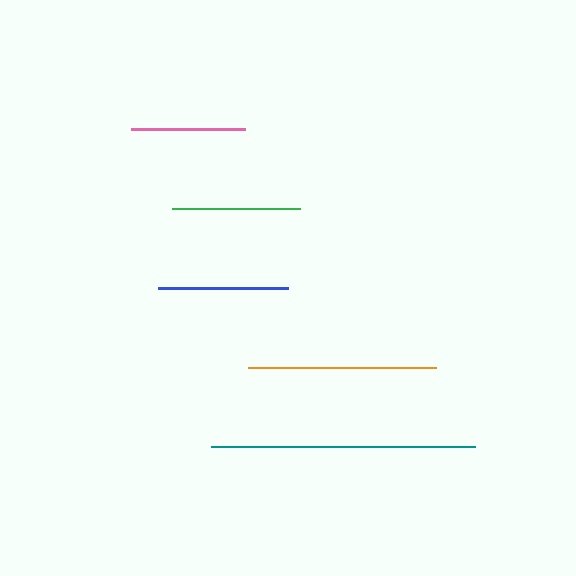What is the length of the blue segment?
The blue segment is approximately 130 pixels long.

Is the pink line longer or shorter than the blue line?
The blue line is longer than the pink line.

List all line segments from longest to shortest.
From longest to shortest: teal, orange, blue, green, pink.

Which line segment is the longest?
The teal line is the longest at approximately 264 pixels.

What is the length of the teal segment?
The teal segment is approximately 264 pixels long.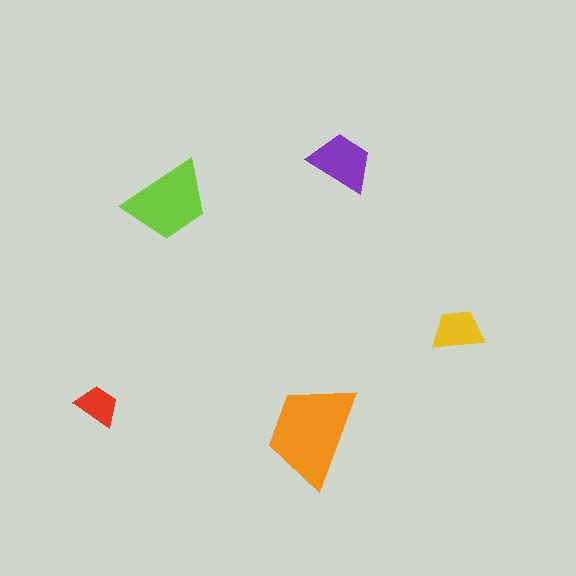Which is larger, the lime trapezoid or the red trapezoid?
The lime one.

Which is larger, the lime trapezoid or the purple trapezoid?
The lime one.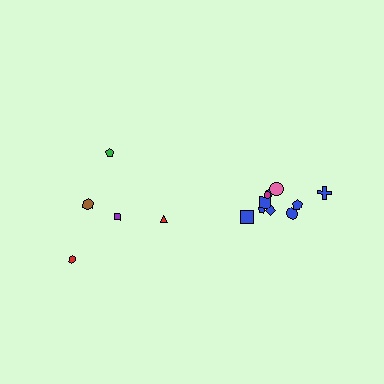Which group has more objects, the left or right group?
The right group.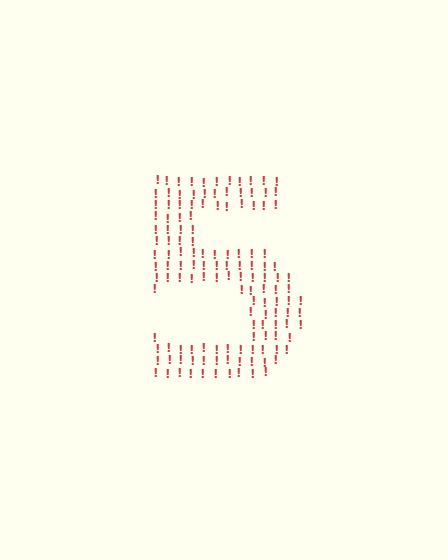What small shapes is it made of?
It is made of small exclamation marks.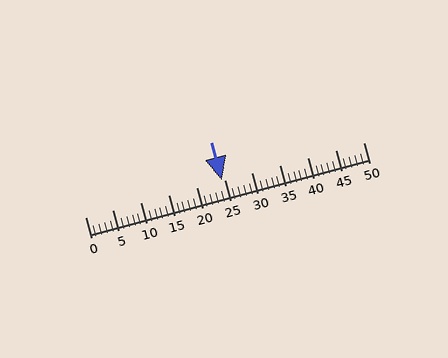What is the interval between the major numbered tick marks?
The major tick marks are spaced 5 units apart.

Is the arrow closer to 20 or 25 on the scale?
The arrow is closer to 25.